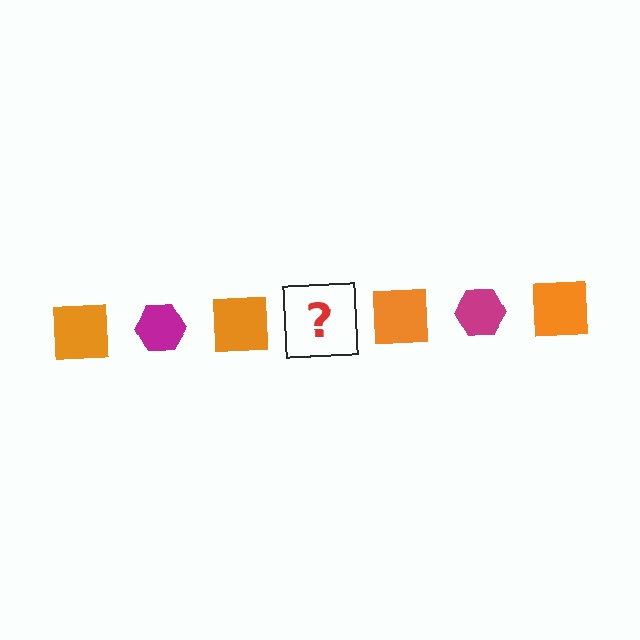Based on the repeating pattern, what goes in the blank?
The blank should be a magenta hexagon.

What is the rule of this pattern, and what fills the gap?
The rule is that the pattern alternates between orange square and magenta hexagon. The gap should be filled with a magenta hexagon.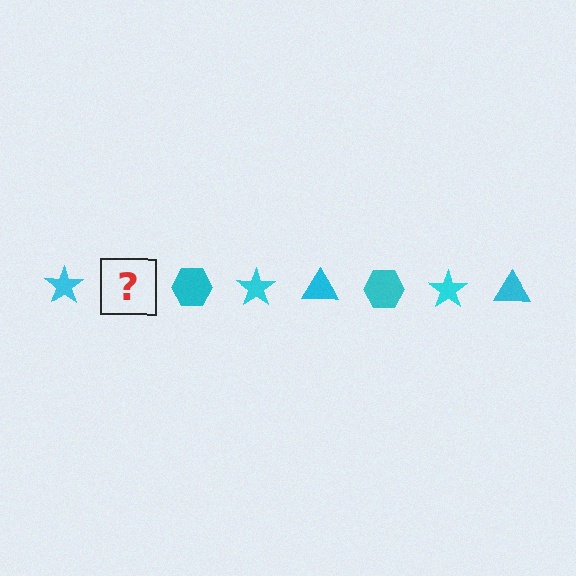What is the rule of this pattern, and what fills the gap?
The rule is that the pattern cycles through star, triangle, hexagon shapes in cyan. The gap should be filled with a cyan triangle.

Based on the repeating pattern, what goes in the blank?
The blank should be a cyan triangle.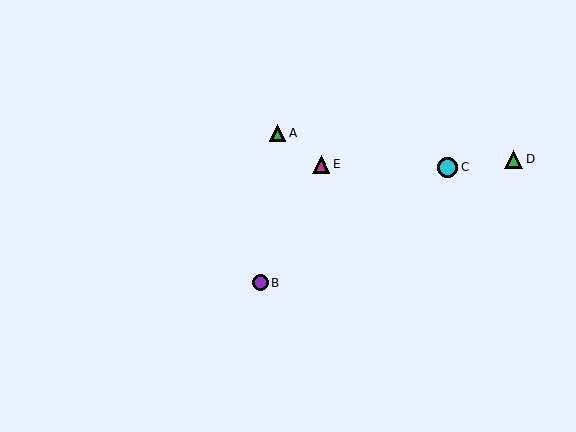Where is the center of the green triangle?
The center of the green triangle is at (514, 159).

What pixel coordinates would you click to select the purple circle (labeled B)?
Click at (260, 283) to select the purple circle B.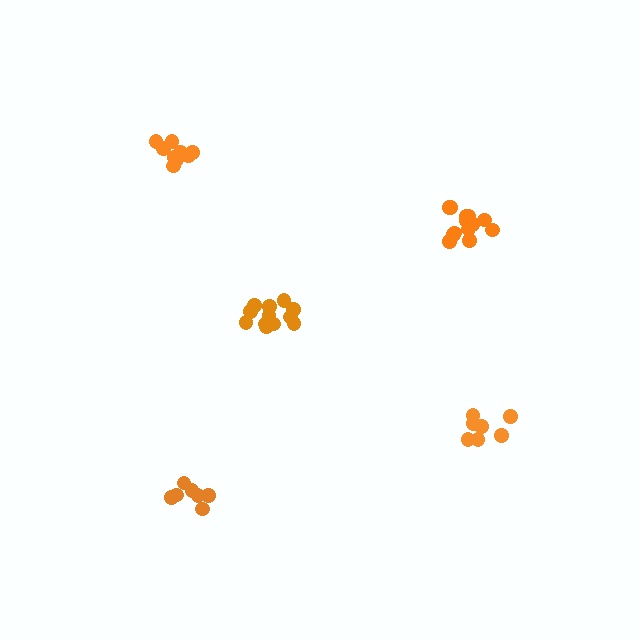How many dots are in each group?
Group 1: 9 dots, Group 2: 7 dots, Group 3: 13 dots, Group 4: 7 dots, Group 5: 13 dots (49 total).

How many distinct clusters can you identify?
There are 5 distinct clusters.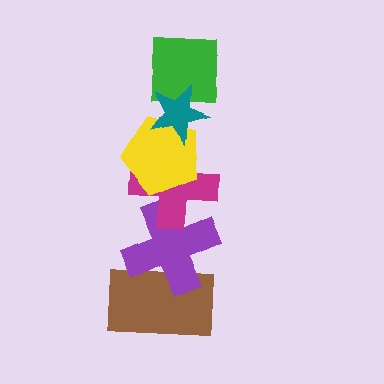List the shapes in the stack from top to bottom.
From top to bottom: the teal star, the green square, the yellow pentagon, the magenta cross, the purple cross, the brown rectangle.